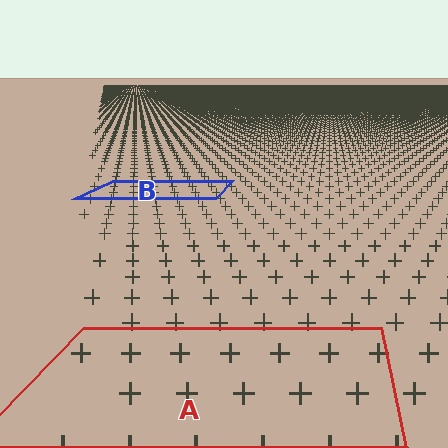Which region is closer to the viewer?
Region A is closer. The texture elements there are larger and more spread out.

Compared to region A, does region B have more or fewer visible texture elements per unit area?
Region B has more texture elements per unit area — they are packed more densely because it is farther away.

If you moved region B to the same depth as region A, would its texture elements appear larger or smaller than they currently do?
They would appear larger. At a closer depth, the same texture elements are projected at a bigger on-screen size.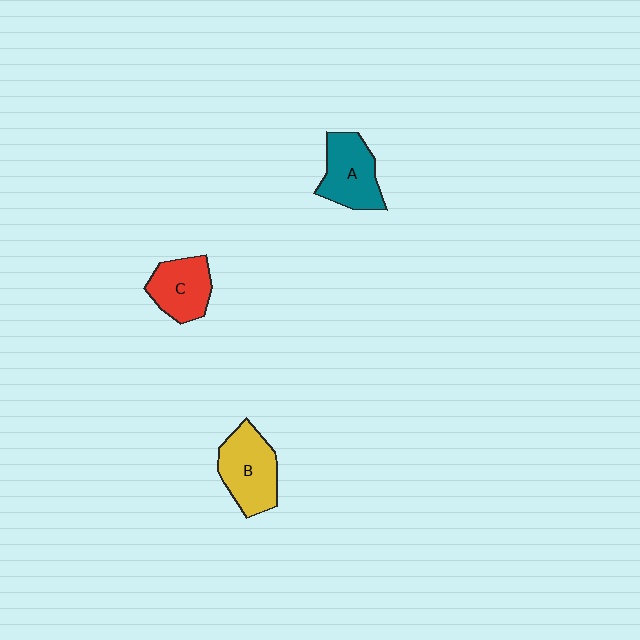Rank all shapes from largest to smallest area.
From largest to smallest: B (yellow), A (teal), C (red).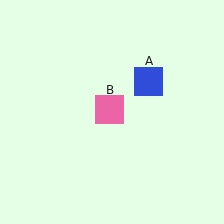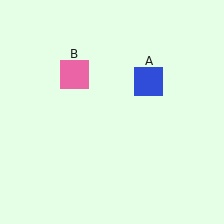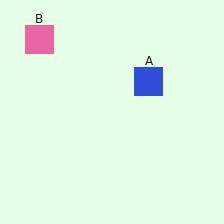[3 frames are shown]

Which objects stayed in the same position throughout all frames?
Blue square (object A) remained stationary.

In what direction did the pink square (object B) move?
The pink square (object B) moved up and to the left.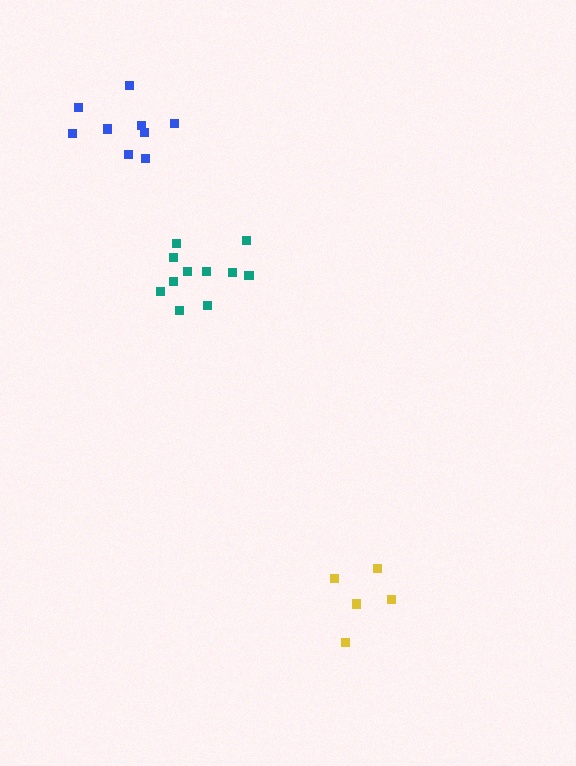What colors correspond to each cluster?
The clusters are colored: yellow, teal, blue.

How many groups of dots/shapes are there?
There are 3 groups.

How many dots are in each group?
Group 1: 5 dots, Group 2: 11 dots, Group 3: 9 dots (25 total).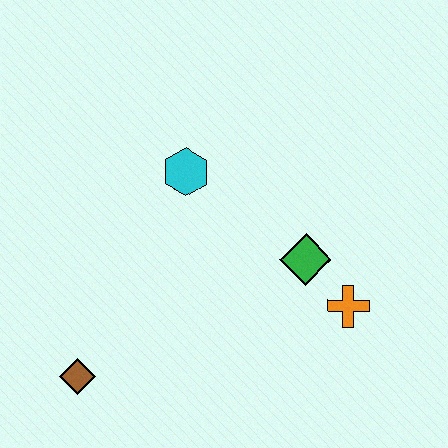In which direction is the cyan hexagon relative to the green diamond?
The cyan hexagon is to the left of the green diamond.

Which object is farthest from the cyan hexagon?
The brown diamond is farthest from the cyan hexagon.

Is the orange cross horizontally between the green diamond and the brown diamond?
No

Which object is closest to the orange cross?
The green diamond is closest to the orange cross.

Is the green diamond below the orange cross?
No